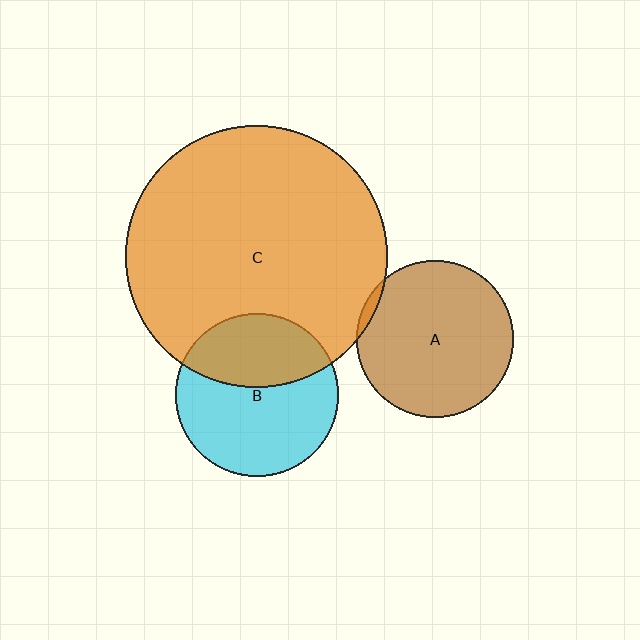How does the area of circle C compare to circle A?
Approximately 2.8 times.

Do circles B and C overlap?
Yes.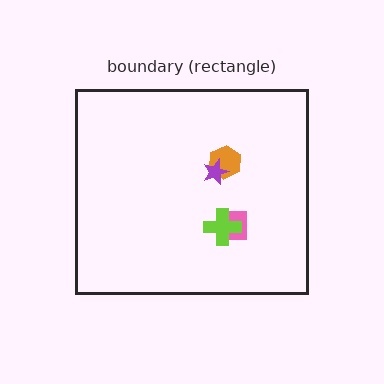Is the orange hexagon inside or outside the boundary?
Inside.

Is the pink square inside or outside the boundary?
Inside.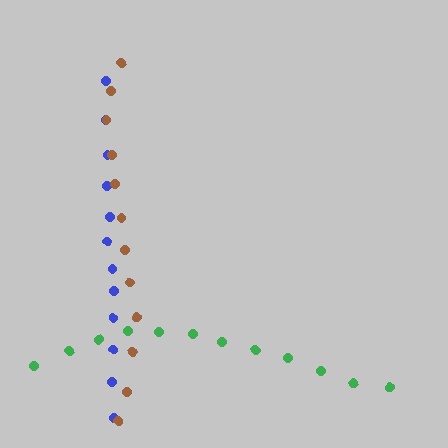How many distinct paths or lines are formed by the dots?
There are 3 distinct paths.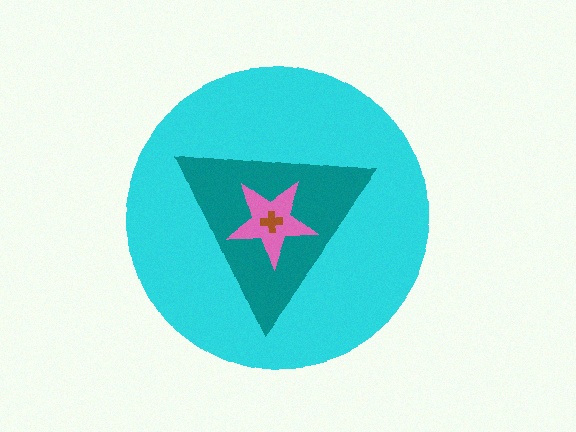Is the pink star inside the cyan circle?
Yes.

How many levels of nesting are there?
4.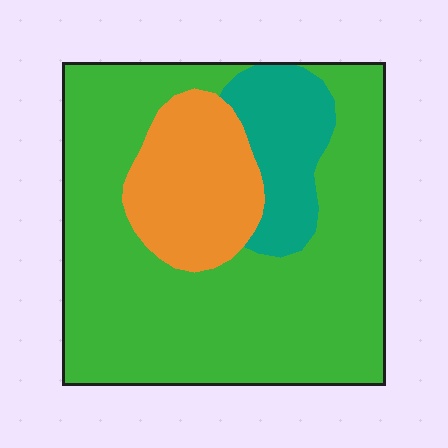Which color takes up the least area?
Teal, at roughly 15%.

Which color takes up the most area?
Green, at roughly 70%.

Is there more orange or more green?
Green.